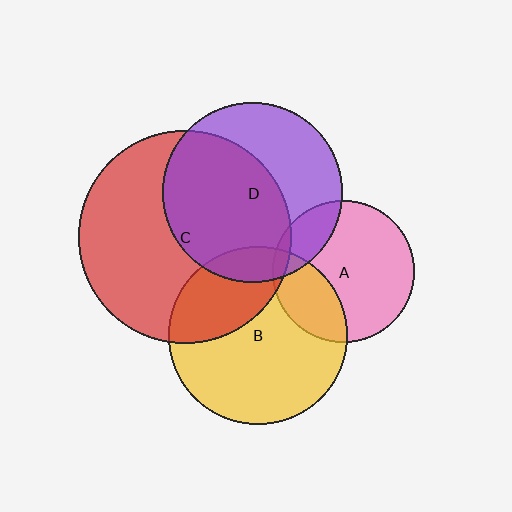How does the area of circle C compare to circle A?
Approximately 2.3 times.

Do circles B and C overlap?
Yes.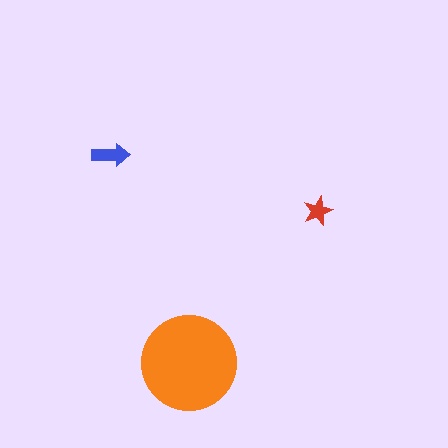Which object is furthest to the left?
The blue arrow is leftmost.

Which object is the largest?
The orange circle.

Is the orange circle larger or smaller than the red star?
Larger.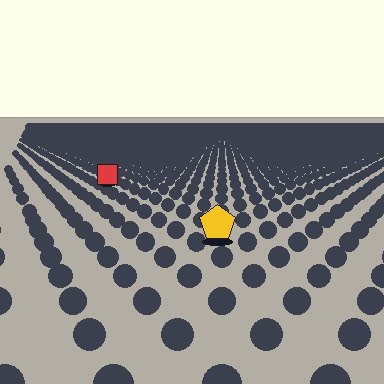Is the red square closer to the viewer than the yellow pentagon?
No. The yellow pentagon is closer — you can tell from the texture gradient: the ground texture is coarser near it.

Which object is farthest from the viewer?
The red square is farthest from the viewer. It appears smaller and the ground texture around it is denser.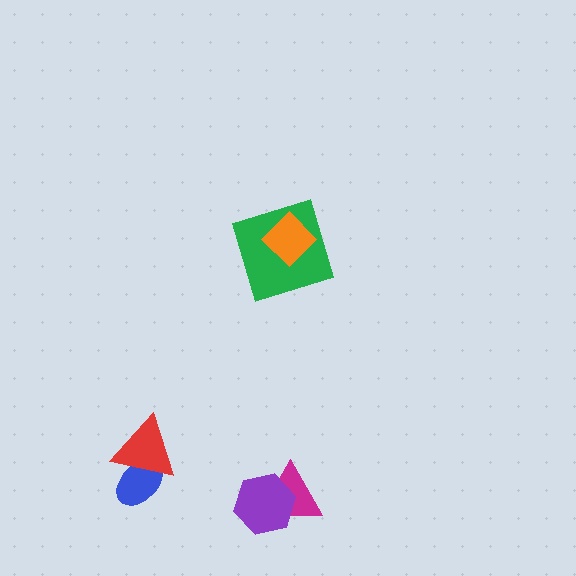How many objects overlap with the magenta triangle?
1 object overlaps with the magenta triangle.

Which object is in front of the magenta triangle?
The purple hexagon is in front of the magenta triangle.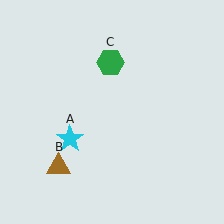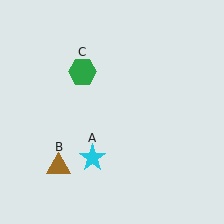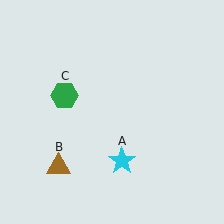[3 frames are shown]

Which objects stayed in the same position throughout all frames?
Brown triangle (object B) remained stationary.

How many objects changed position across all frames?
2 objects changed position: cyan star (object A), green hexagon (object C).